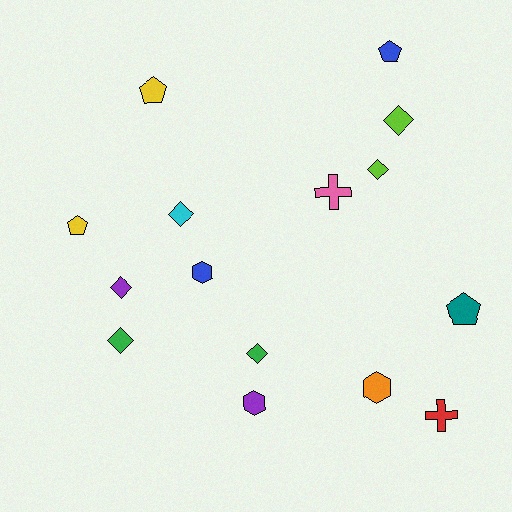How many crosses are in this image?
There are 2 crosses.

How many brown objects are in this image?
There are no brown objects.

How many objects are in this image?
There are 15 objects.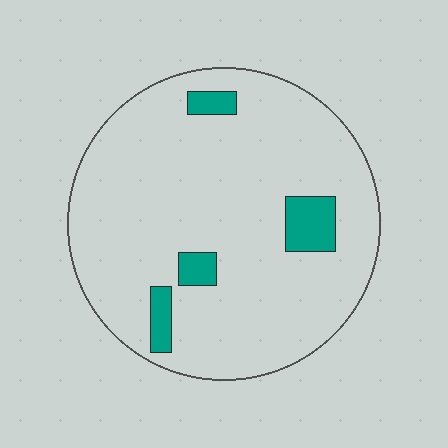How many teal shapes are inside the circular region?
4.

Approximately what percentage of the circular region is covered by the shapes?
Approximately 10%.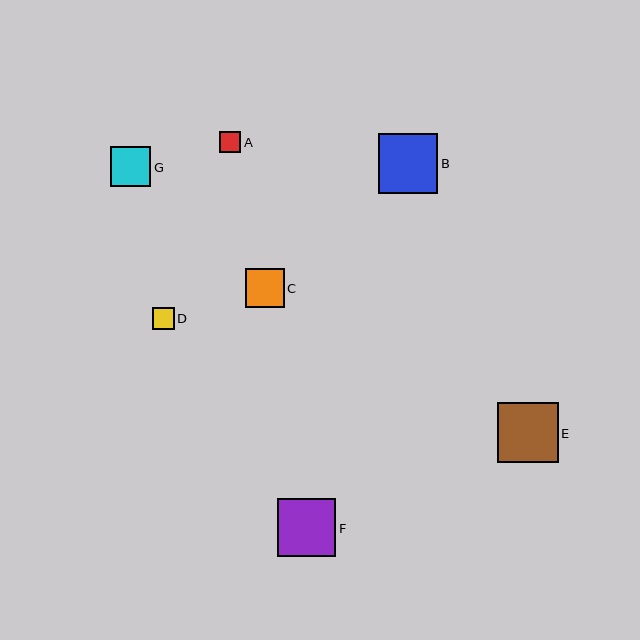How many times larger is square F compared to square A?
Square F is approximately 2.8 times the size of square A.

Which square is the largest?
Square E is the largest with a size of approximately 60 pixels.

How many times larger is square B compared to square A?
Square B is approximately 2.8 times the size of square A.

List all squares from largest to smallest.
From largest to smallest: E, B, F, G, C, D, A.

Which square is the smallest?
Square A is the smallest with a size of approximately 21 pixels.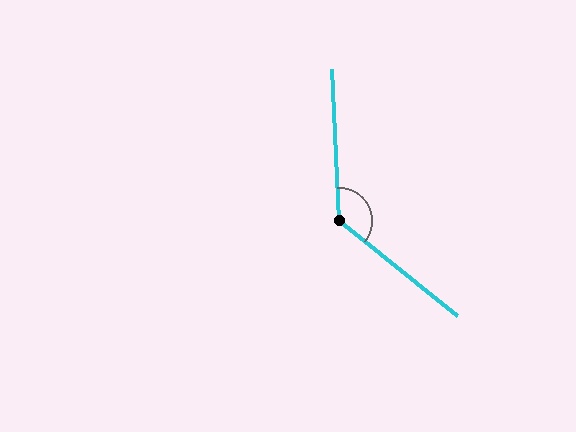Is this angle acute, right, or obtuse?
It is obtuse.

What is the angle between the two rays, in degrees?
Approximately 131 degrees.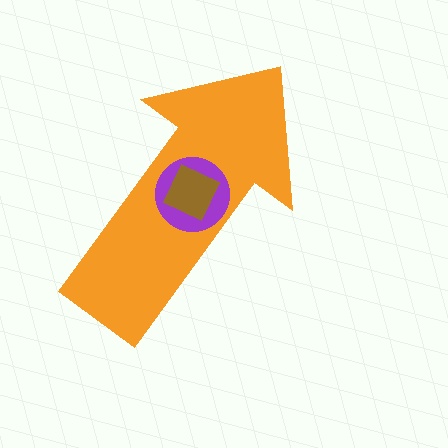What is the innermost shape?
The brown diamond.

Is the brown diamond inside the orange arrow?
Yes.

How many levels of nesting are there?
3.